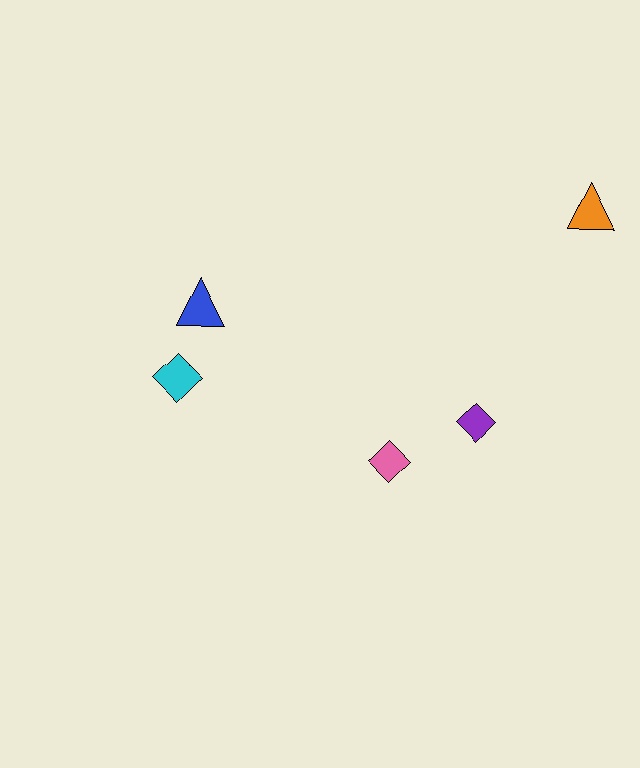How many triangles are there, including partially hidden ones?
There are 2 triangles.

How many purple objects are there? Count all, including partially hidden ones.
There is 1 purple object.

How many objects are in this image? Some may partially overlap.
There are 5 objects.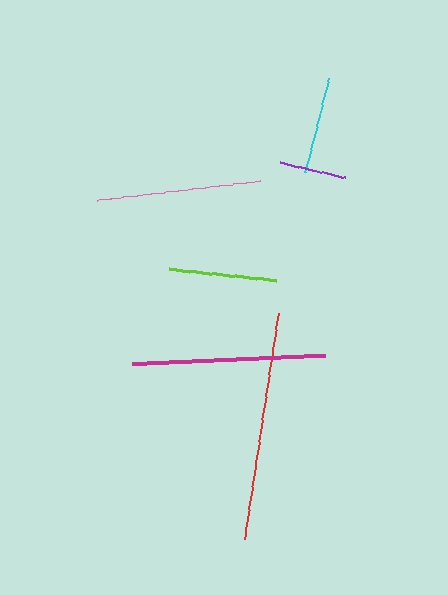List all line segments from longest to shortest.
From longest to shortest: red, magenta, pink, lime, cyan, purple.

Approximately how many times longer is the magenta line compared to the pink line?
The magenta line is approximately 1.2 times the length of the pink line.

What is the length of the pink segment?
The pink segment is approximately 164 pixels long.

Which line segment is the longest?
The red line is the longest at approximately 229 pixels.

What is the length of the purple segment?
The purple segment is approximately 67 pixels long.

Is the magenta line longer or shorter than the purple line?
The magenta line is longer than the purple line.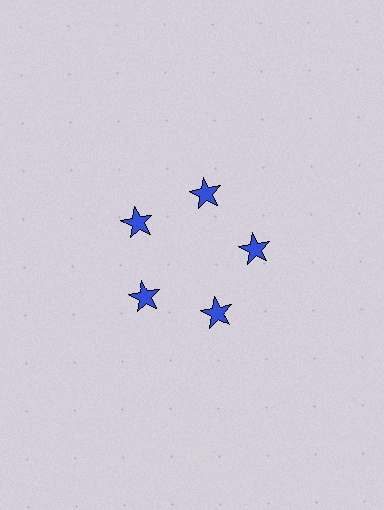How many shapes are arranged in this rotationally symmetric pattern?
There are 5 shapes, arranged in 5 groups of 1.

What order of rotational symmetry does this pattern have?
This pattern has 5-fold rotational symmetry.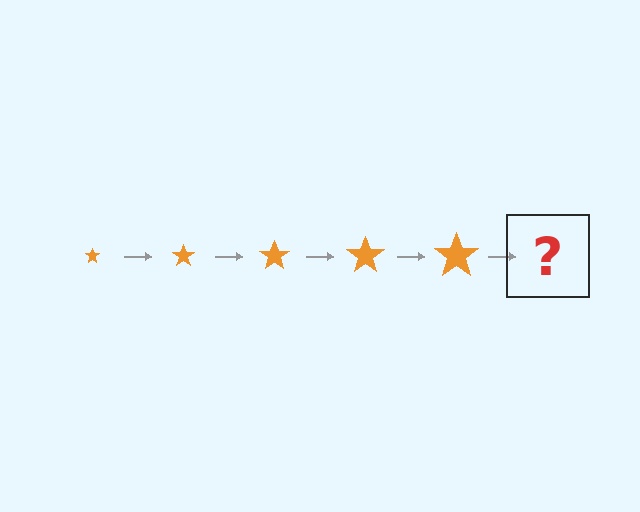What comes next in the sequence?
The next element should be an orange star, larger than the previous one.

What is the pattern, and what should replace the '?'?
The pattern is that the star gets progressively larger each step. The '?' should be an orange star, larger than the previous one.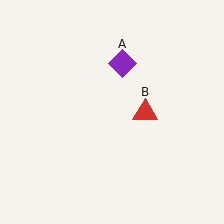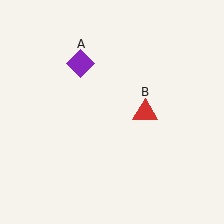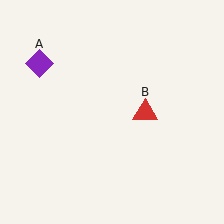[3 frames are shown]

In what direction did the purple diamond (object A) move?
The purple diamond (object A) moved left.